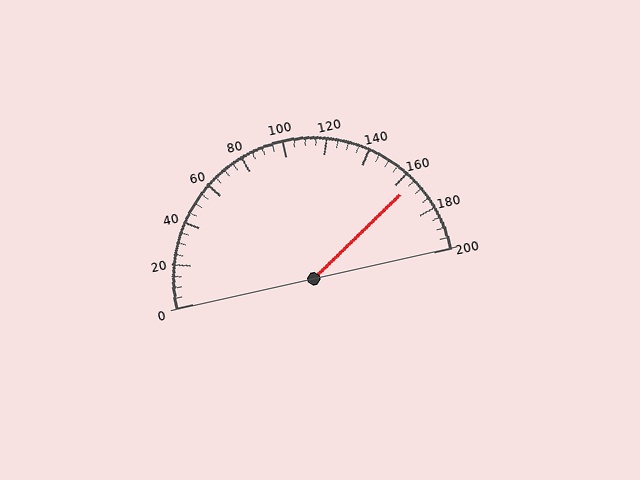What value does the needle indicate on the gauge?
The needle indicates approximately 165.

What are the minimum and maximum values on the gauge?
The gauge ranges from 0 to 200.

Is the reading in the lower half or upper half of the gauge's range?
The reading is in the upper half of the range (0 to 200).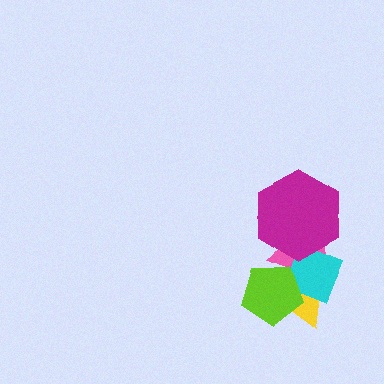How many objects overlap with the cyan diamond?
4 objects overlap with the cyan diamond.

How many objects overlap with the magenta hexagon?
3 objects overlap with the magenta hexagon.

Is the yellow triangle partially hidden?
Yes, it is partially covered by another shape.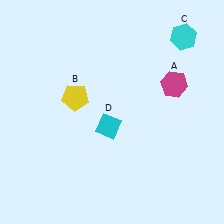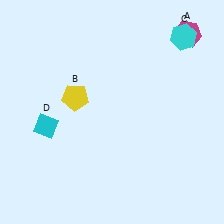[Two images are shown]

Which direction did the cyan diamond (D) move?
The cyan diamond (D) moved left.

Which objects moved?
The objects that moved are: the magenta hexagon (A), the cyan diamond (D).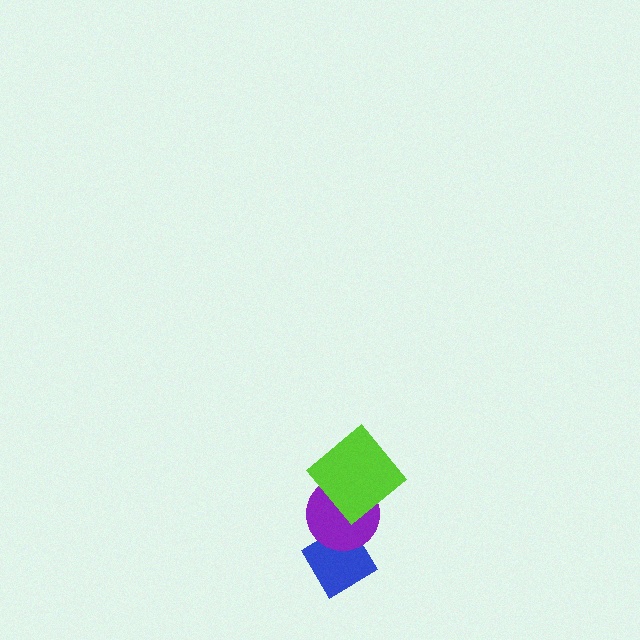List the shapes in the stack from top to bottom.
From top to bottom: the lime diamond, the purple circle, the blue diamond.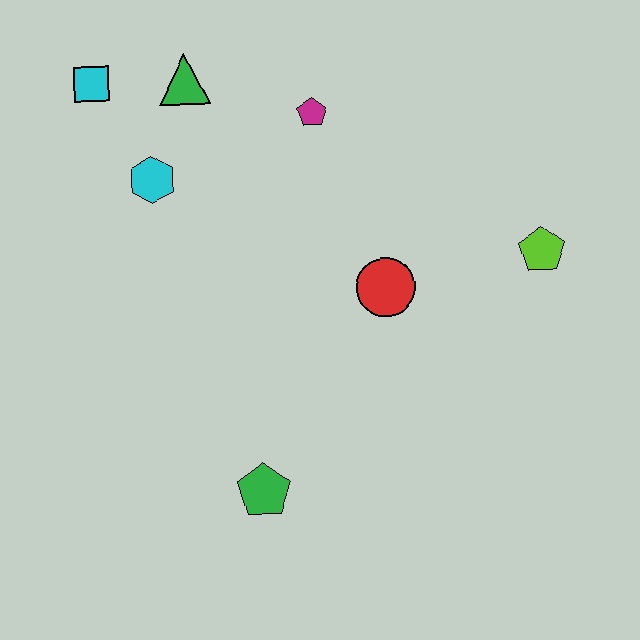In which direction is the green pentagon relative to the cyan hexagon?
The green pentagon is below the cyan hexagon.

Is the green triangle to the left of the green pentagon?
Yes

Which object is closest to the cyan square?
The green triangle is closest to the cyan square.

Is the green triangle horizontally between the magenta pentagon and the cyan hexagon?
Yes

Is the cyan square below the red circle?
No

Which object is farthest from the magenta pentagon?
The green pentagon is farthest from the magenta pentagon.